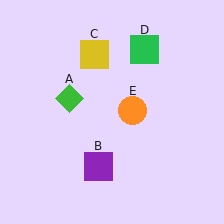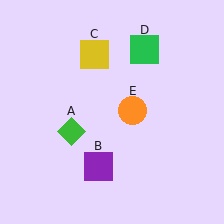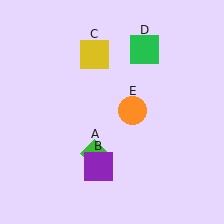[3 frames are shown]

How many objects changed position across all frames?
1 object changed position: green diamond (object A).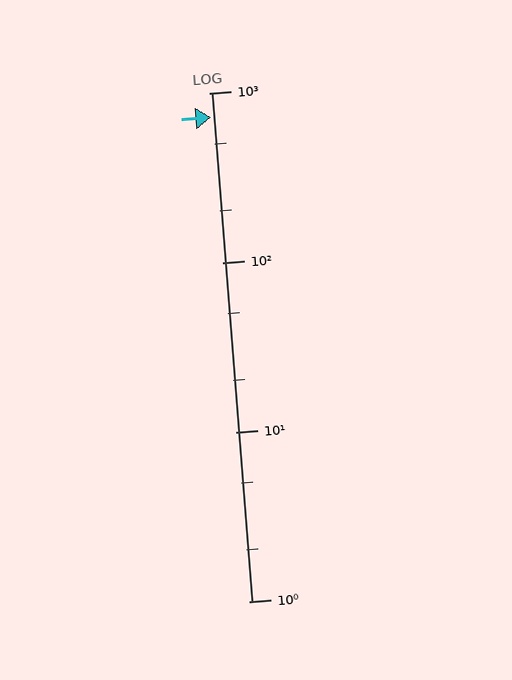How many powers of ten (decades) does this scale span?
The scale spans 3 decades, from 1 to 1000.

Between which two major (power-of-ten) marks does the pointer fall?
The pointer is between 100 and 1000.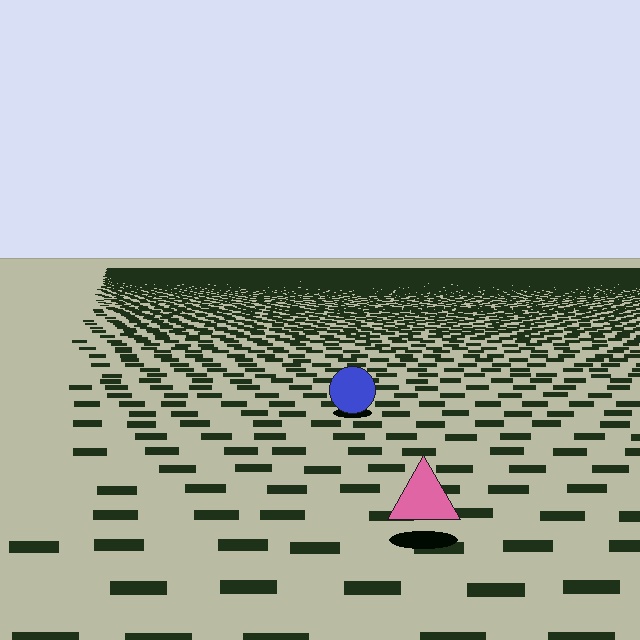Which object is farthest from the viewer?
The blue circle is farthest from the viewer. It appears smaller and the ground texture around it is denser.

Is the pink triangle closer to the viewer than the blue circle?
Yes. The pink triangle is closer — you can tell from the texture gradient: the ground texture is coarser near it.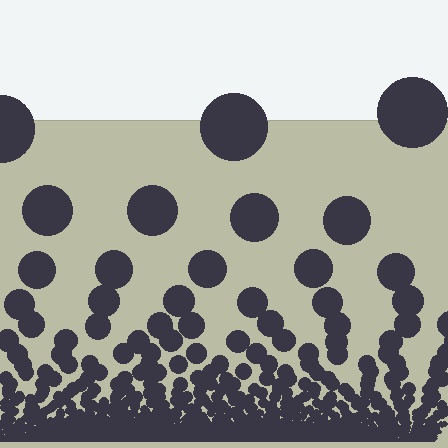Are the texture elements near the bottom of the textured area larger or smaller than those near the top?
Smaller. The gradient is inverted — elements near the bottom are smaller and denser.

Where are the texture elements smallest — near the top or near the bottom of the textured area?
Near the bottom.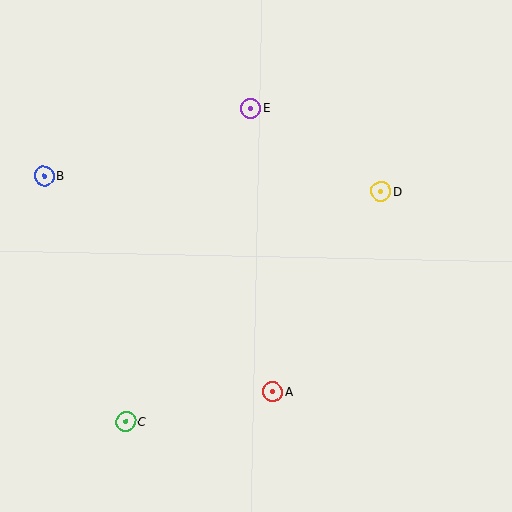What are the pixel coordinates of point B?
Point B is at (44, 176).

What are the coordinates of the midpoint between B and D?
The midpoint between B and D is at (213, 183).